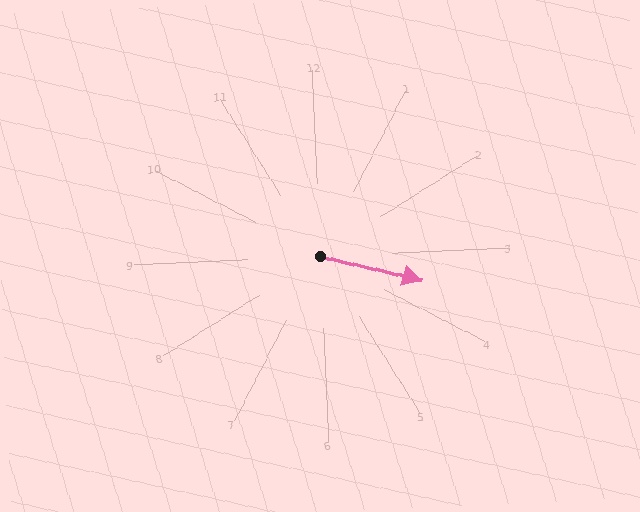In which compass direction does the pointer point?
East.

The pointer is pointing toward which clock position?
Roughly 4 o'clock.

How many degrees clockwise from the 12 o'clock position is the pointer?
Approximately 106 degrees.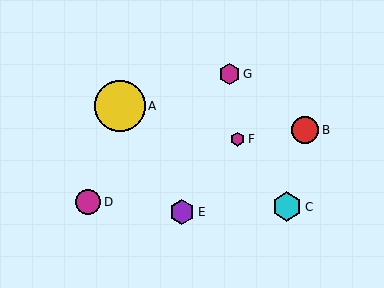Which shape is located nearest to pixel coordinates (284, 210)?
The cyan hexagon (labeled C) at (287, 207) is nearest to that location.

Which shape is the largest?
The yellow circle (labeled A) is the largest.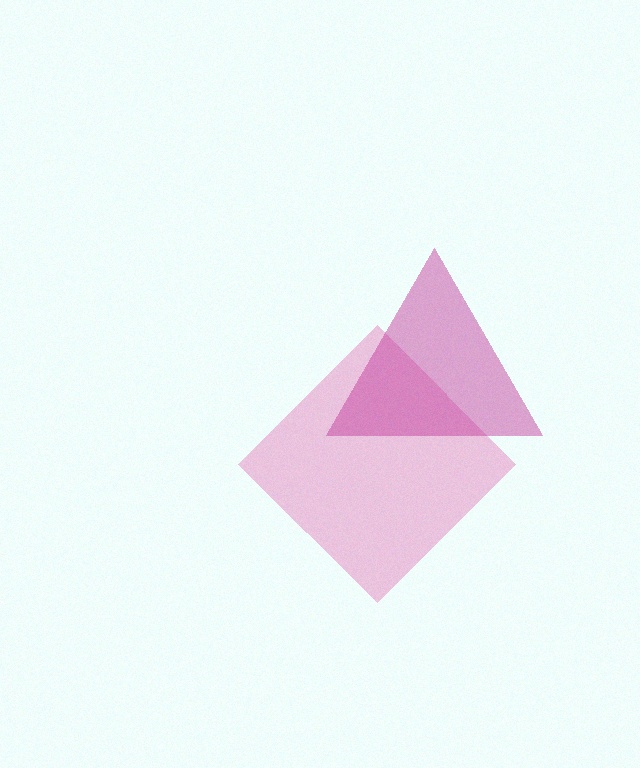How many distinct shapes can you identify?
There are 2 distinct shapes: a pink diamond, a magenta triangle.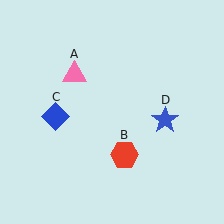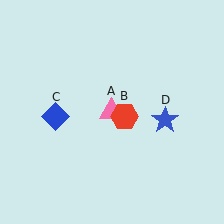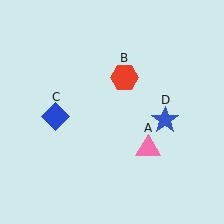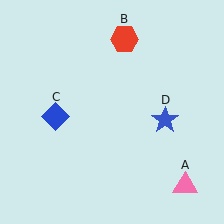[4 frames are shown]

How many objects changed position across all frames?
2 objects changed position: pink triangle (object A), red hexagon (object B).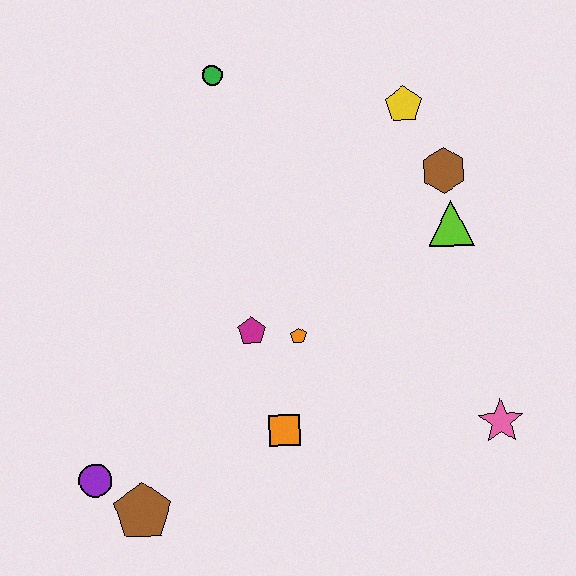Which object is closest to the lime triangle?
The brown hexagon is closest to the lime triangle.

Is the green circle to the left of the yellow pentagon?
Yes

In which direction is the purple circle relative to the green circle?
The purple circle is below the green circle.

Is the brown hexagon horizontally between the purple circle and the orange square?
No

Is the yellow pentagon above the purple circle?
Yes